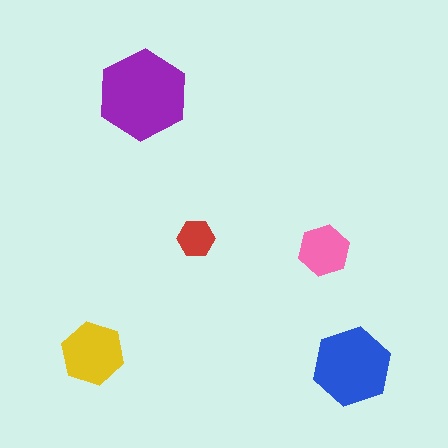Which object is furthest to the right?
The blue hexagon is rightmost.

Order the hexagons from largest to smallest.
the purple one, the blue one, the yellow one, the pink one, the red one.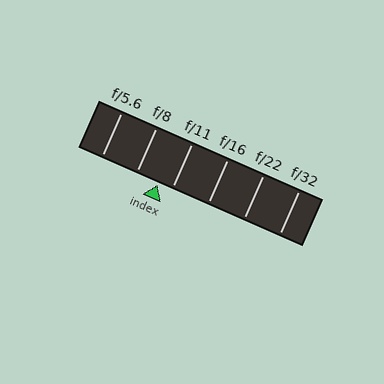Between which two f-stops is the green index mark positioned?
The index mark is between f/8 and f/11.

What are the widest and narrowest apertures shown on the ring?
The widest aperture shown is f/5.6 and the narrowest is f/32.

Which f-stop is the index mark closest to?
The index mark is closest to f/11.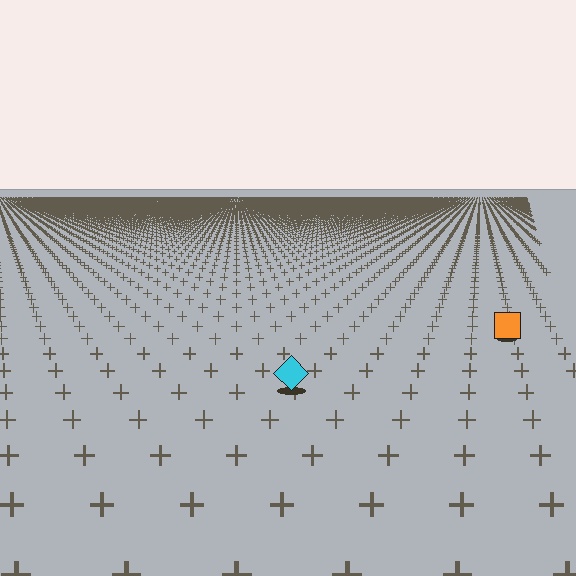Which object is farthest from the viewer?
The orange square is farthest from the viewer. It appears smaller and the ground texture around it is denser.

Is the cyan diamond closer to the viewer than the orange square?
Yes. The cyan diamond is closer — you can tell from the texture gradient: the ground texture is coarser near it.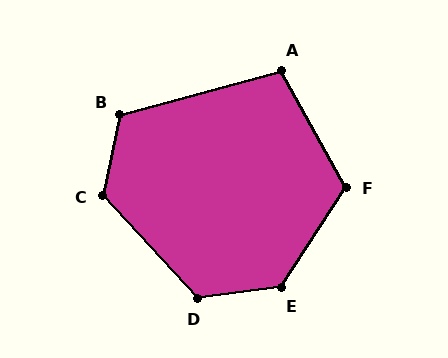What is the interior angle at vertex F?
Approximately 118 degrees (obtuse).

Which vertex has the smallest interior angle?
A, at approximately 104 degrees.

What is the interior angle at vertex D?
Approximately 125 degrees (obtuse).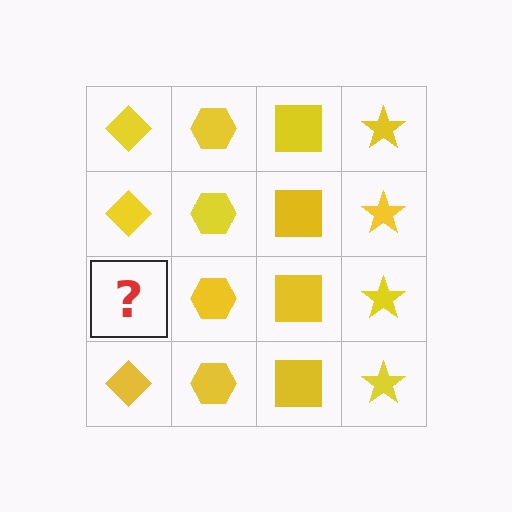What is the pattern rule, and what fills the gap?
The rule is that each column has a consistent shape. The gap should be filled with a yellow diamond.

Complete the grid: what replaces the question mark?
The question mark should be replaced with a yellow diamond.